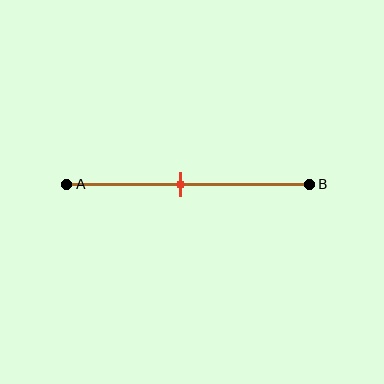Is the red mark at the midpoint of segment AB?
No, the mark is at about 45% from A, not at the 50% midpoint.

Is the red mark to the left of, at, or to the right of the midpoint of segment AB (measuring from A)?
The red mark is to the left of the midpoint of segment AB.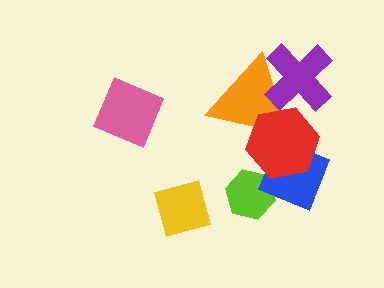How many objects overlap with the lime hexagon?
1 object overlaps with the lime hexagon.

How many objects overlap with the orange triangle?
2 objects overlap with the orange triangle.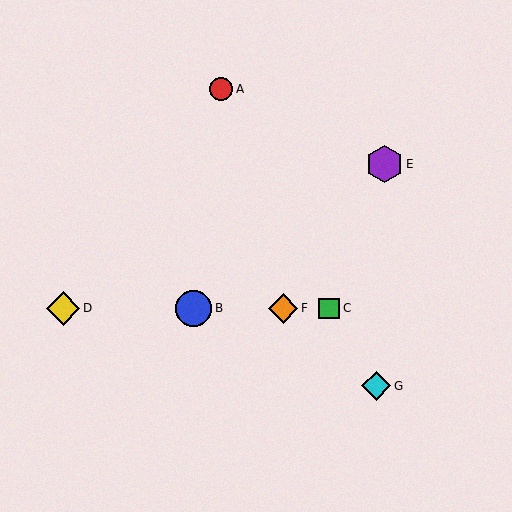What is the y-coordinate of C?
Object C is at y≈308.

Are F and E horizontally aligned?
No, F is at y≈308 and E is at y≈164.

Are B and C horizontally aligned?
Yes, both are at y≈308.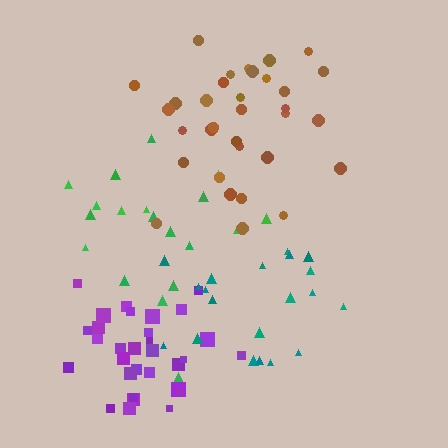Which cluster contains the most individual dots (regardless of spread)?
Brown (33).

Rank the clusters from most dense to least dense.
purple, brown, teal, green.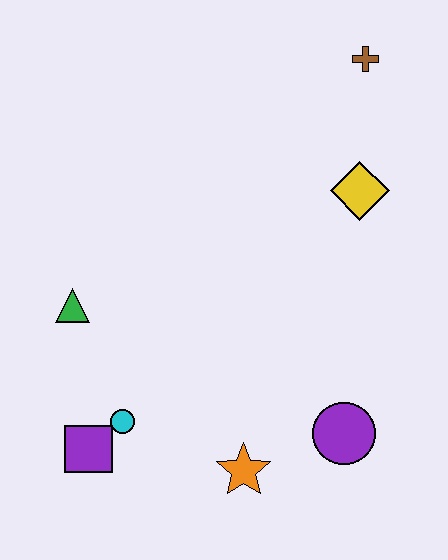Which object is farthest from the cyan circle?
The brown cross is farthest from the cyan circle.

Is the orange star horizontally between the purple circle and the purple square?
Yes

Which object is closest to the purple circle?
The orange star is closest to the purple circle.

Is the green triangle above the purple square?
Yes